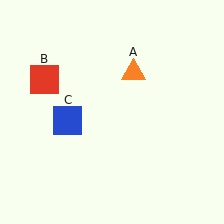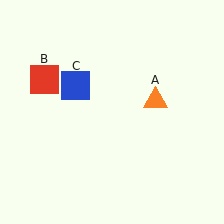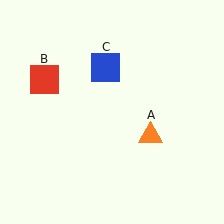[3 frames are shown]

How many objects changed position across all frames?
2 objects changed position: orange triangle (object A), blue square (object C).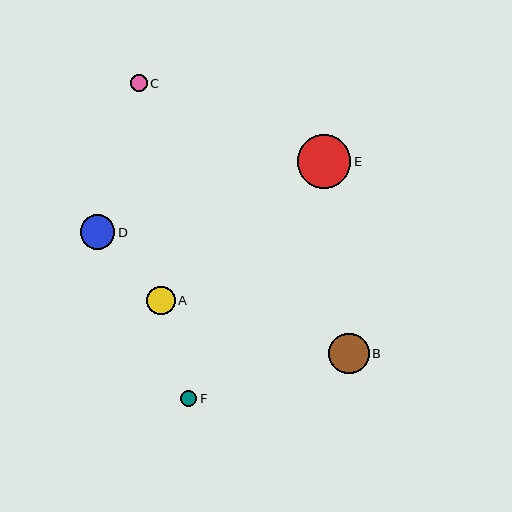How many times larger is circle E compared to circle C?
Circle E is approximately 3.2 times the size of circle C.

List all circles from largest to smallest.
From largest to smallest: E, B, D, A, C, F.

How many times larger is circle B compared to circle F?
Circle B is approximately 2.6 times the size of circle F.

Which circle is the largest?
Circle E is the largest with a size of approximately 54 pixels.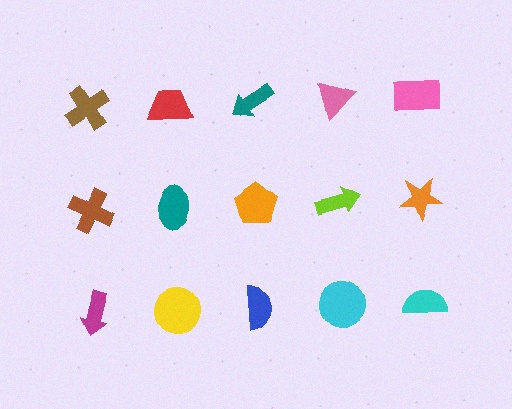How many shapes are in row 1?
5 shapes.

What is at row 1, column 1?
A brown cross.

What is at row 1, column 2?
A red trapezoid.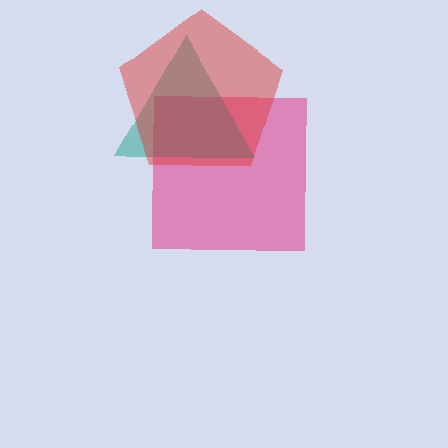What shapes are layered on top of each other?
The layered shapes are: a pink square, a teal triangle, a red pentagon.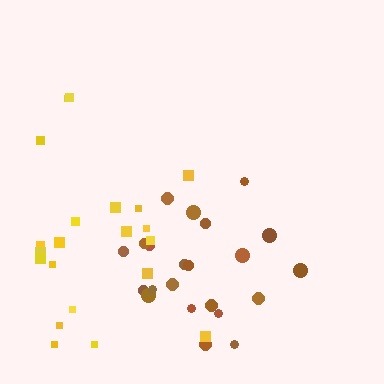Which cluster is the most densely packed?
Brown.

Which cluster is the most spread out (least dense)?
Yellow.